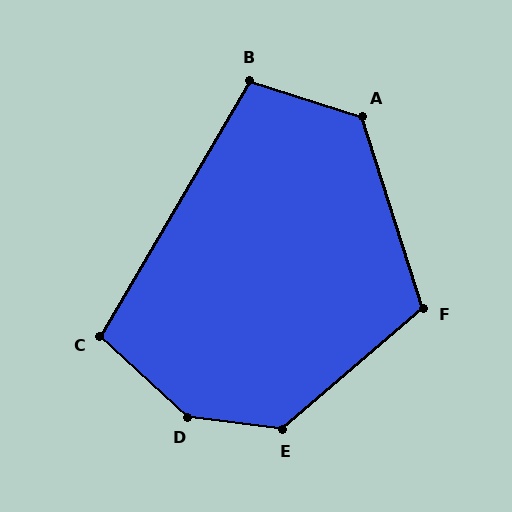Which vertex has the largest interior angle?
D, at approximately 144 degrees.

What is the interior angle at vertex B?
Approximately 103 degrees (obtuse).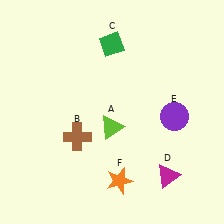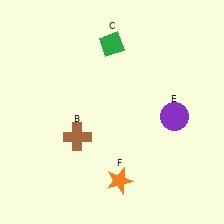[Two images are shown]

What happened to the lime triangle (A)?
The lime triangle (A) was removed in Image 2. It was in the bottom-left area of Image 1.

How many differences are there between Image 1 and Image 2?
There are 2 differences between the two images.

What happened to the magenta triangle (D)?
The magenta triangle (D) was removed in Image 2. It was in the bottom-right area of Image 1.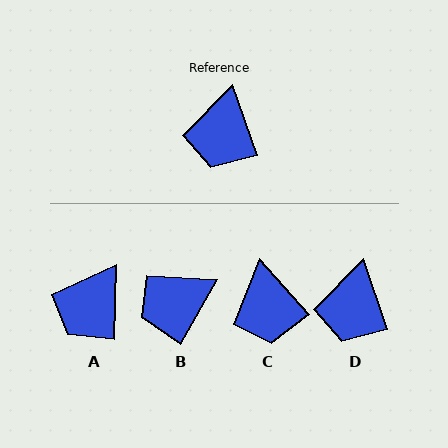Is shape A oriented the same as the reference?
No, it is off by about 20 degrees.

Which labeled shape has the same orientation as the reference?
D.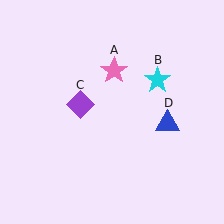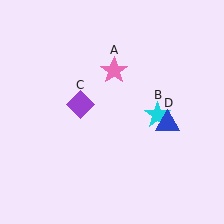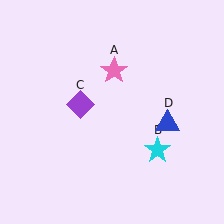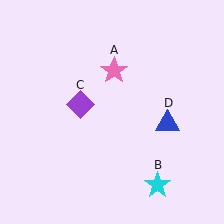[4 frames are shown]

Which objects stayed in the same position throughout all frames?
Pink star (object A) and purple diamond (object C) and blue triangle (object D) remained stationary.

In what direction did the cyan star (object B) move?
The cyan star (object B) moved down.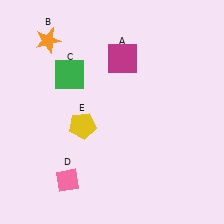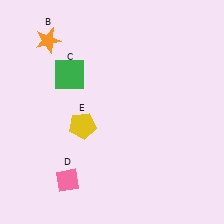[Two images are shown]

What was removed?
The magenta square (A) was removed in Image 2.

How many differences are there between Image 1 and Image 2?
There is 1 difference between the two images.